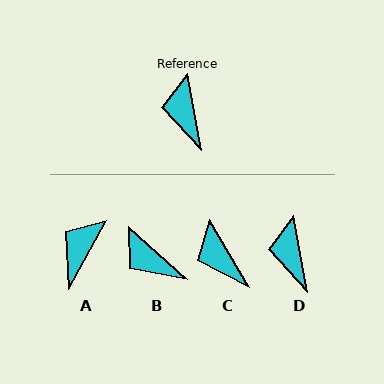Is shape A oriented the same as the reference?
No, it is off by about 39 degrees.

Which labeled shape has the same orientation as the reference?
D.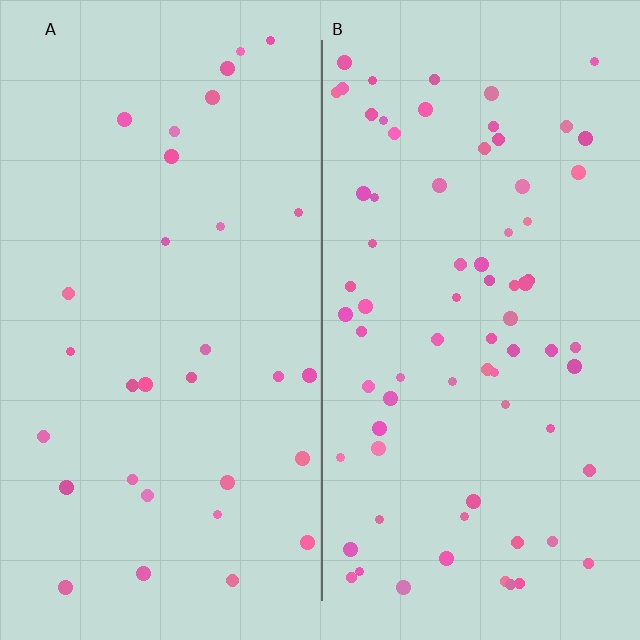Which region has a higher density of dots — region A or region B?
B (the right).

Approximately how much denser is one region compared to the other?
Approximately 2.4× — region B over region A.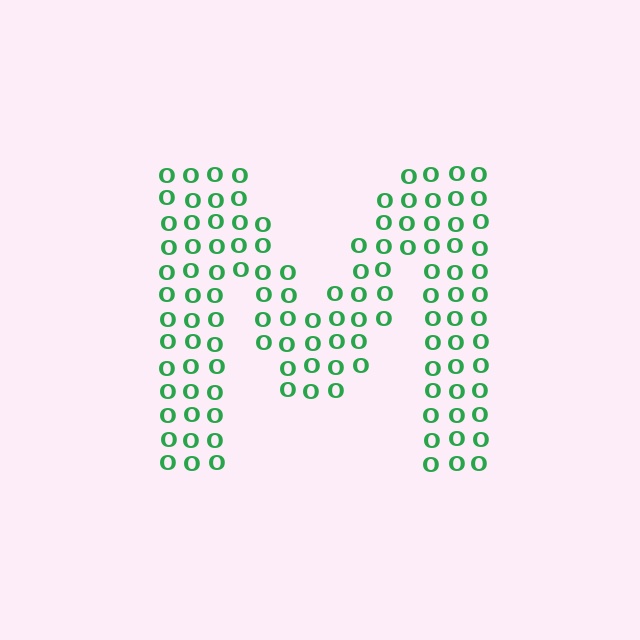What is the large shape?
The large shape is the letter M.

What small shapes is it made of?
It is made of small letter O's.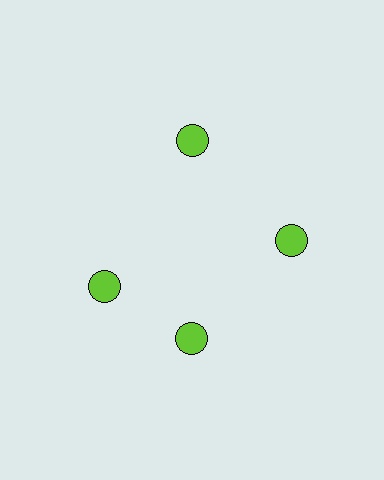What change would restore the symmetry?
The symmetry would be restored by rotating it back into even spacing with its neighbors so that all 4 circles sit at equal angles and equal distance from the center.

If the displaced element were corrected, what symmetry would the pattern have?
It would have 4-fold rotational symmetry — the pattern would map onto itself every 90 degrees.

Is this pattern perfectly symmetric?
No. The 4 lime circles are arranged in a ring, but one element near the 9 o'clock position is rotated out of alignment along the ring, breaking the 4-fold rotational symmetry.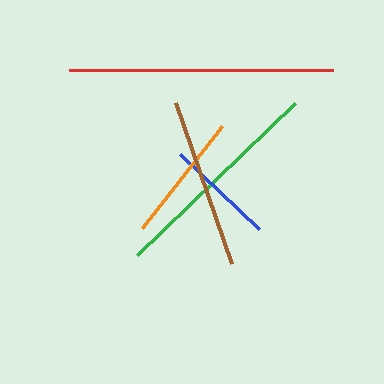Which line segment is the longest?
The red line is the longest at approximately 265 pixels.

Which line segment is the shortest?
The blue line is the shortest at approximately 109 pixels.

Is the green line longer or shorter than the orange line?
The green line is longer than the orange line.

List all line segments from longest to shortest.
From longest to shortest: red, green, brown, orange, blue.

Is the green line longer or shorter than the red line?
The red line is longer than the green line.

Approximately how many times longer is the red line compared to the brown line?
The red line is approximately 1.5 times the length of the brown line.